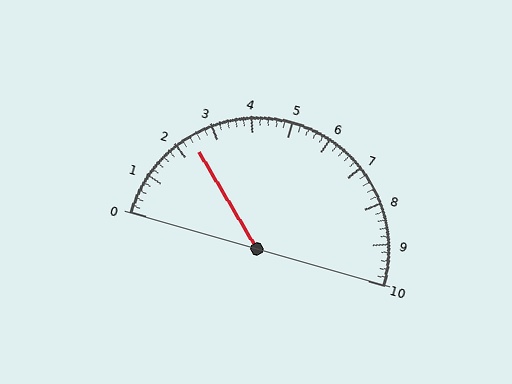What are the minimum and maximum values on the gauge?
The gauge ranges from 0 to 10.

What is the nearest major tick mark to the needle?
The nearest major tick mark is 2.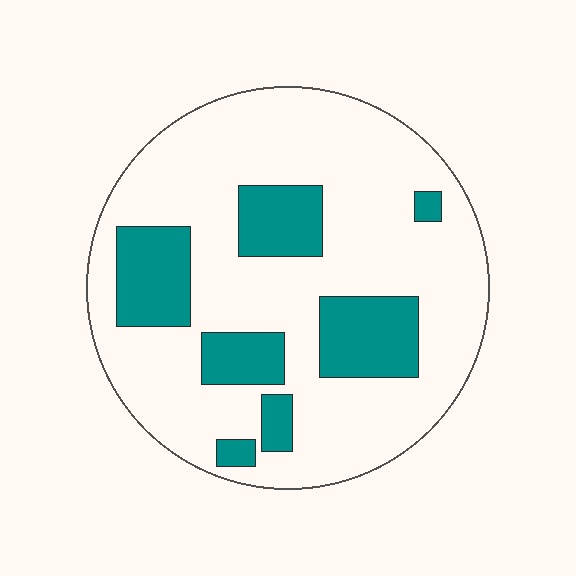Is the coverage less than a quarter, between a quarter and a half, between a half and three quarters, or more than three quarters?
Less than a quarter.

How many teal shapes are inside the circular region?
7.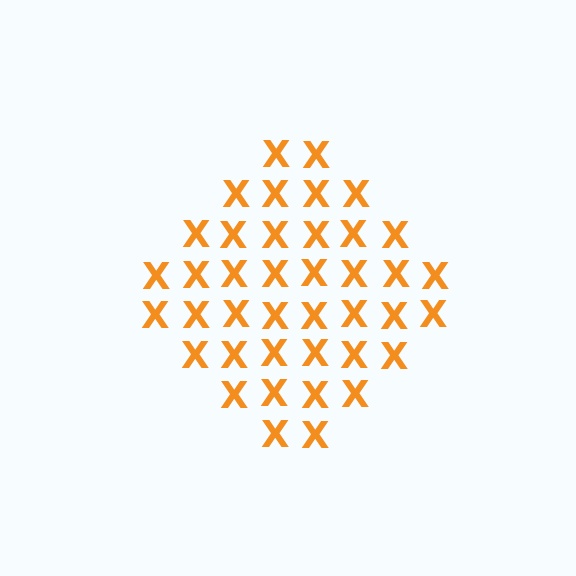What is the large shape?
The large shape is a diamond.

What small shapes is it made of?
It is made of small letter X's.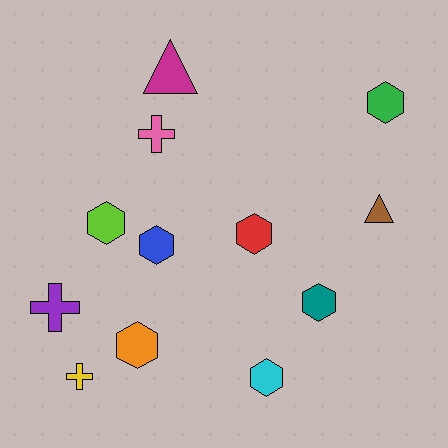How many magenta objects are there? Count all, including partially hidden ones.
There is 1 magenta object.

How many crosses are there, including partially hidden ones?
There are 3 crosses.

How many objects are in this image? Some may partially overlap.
There are 12 objects.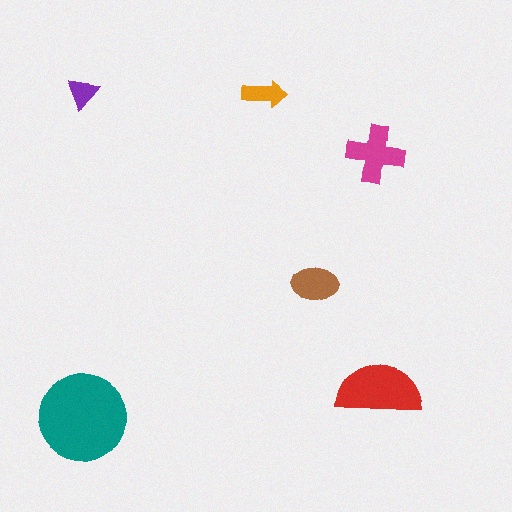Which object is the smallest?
The purple triangle.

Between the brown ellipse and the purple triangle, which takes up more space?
The brown ellipse.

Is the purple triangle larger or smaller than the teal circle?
Smaller.